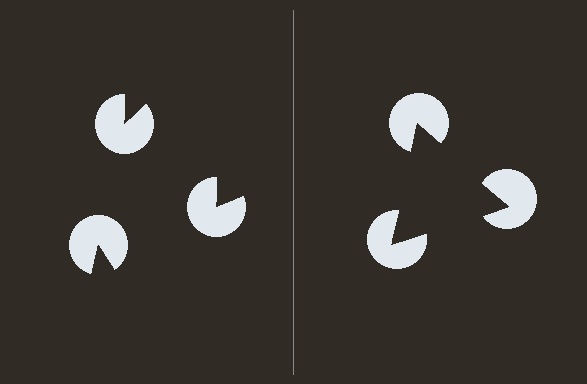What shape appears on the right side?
An illusory triangle.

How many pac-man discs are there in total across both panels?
6 — 3 on each side.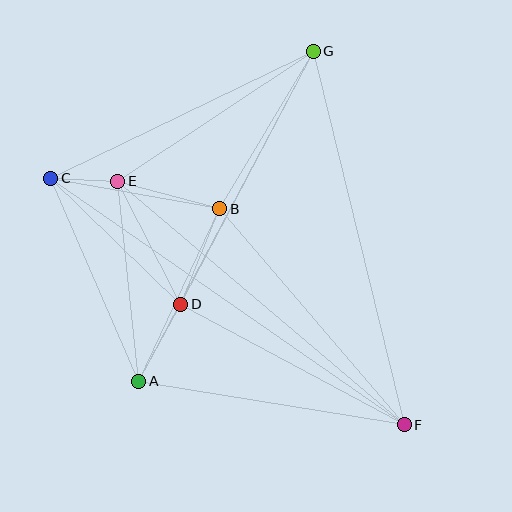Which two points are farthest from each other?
Points C and F are farthest from each other.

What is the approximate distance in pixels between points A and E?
The distance between A and E is approximately 201 pixels.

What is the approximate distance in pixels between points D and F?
The distance between D and F is approximately 254 pixels.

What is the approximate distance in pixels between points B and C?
The distance between B and C is approximately 172 pixels.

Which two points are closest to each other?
Points C and E are closest to each other.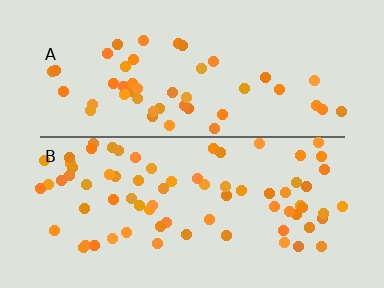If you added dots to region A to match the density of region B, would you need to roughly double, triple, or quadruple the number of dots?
Approximately double.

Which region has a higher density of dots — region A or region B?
B (the bottom).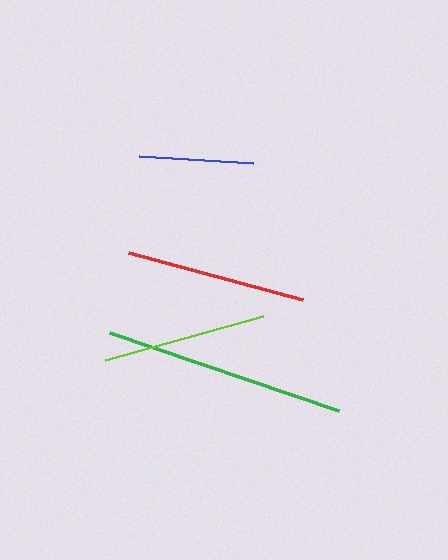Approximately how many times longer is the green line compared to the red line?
The green line is approximately 1.3 times the length of the red line.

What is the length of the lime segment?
The lime segment is approximately 164 pixels long.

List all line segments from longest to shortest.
From longest to shortest: green, red, lime, blue.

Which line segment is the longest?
The green line is the longest at approximately 242 pixels.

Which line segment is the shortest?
The blue line is the shortest at approximately 114 pixels.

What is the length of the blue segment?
The blue segment is approximately 114 pixels long.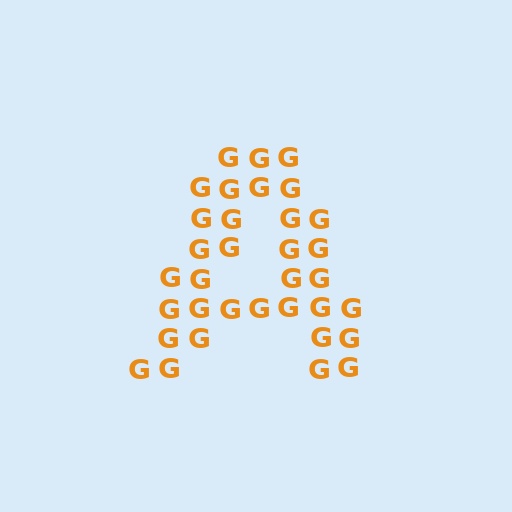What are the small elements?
The small elements are letter G's.